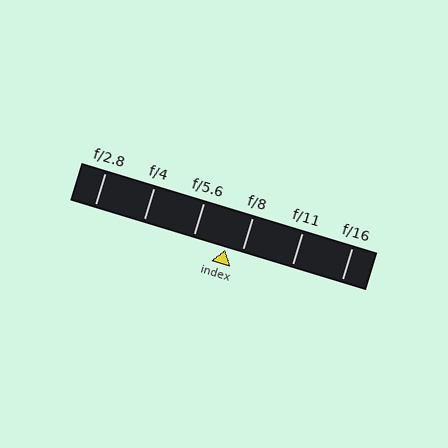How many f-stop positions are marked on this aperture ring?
There are 6 f-stop positions marked.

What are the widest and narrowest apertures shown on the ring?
The widest aperture shown is f/2.8 and the narrowest is f/16.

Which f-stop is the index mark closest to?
The index mark is closest to f/8.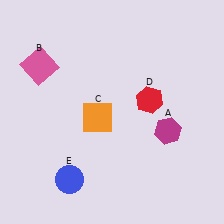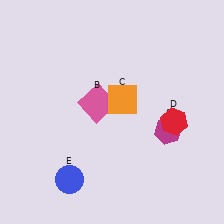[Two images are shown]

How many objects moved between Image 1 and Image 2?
3 objects moved between the two images.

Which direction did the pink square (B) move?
The pink square (B) moved right.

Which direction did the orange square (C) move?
The orange square (C) moved right.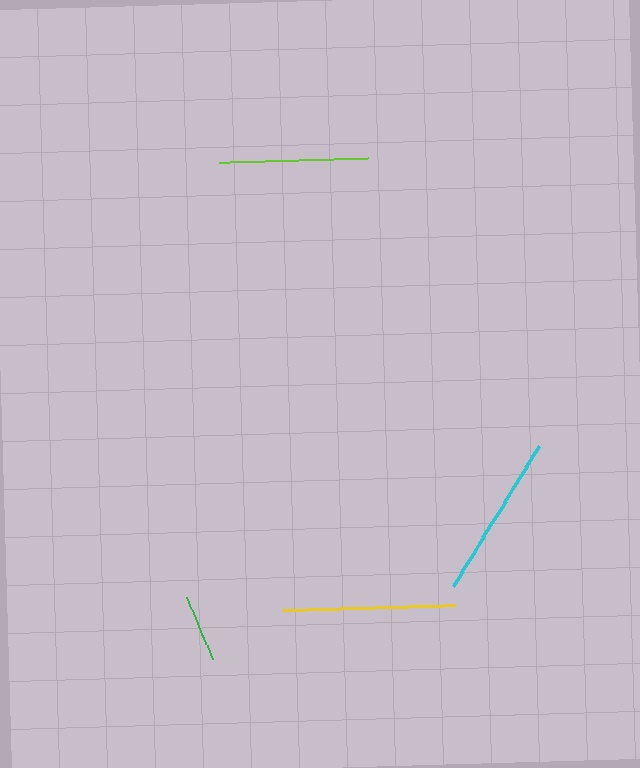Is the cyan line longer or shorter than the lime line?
The cyan line is longer than the lime line.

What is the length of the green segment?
The green segment is approximately 68 pixels long.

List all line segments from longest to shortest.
From longest to shortest: yellow, cyan, lime, green.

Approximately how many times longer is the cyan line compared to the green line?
The cyan line is approximately 2.4 times the length of the green line.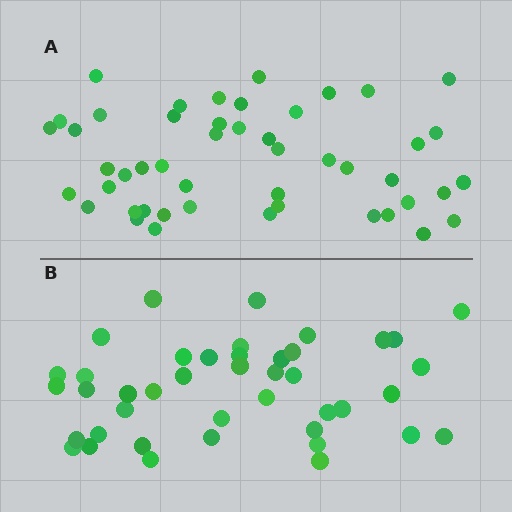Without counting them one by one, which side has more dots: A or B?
Region A (the top region) has more dots.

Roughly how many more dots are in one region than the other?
Region A has about 6 more dots than region B.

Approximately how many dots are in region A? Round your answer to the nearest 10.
About 50 dots. (The exact count is 48, which rounds to 50.)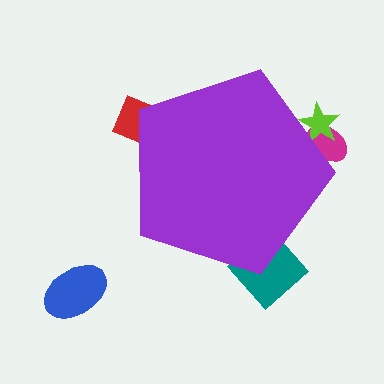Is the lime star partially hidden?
Yes, the lime star is partially hidden behind the purple pentagon.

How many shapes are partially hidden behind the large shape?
4 shapes are partially hidden.